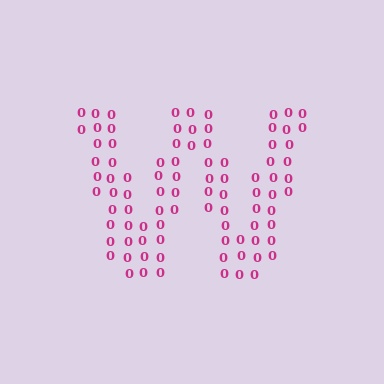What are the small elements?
The small elements are digit 0's.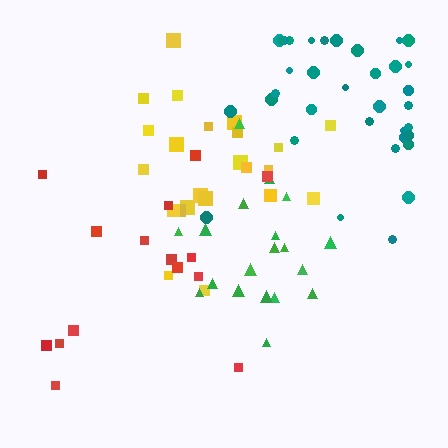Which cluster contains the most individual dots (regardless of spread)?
Teal (35).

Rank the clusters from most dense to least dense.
green, yellow, teal, red.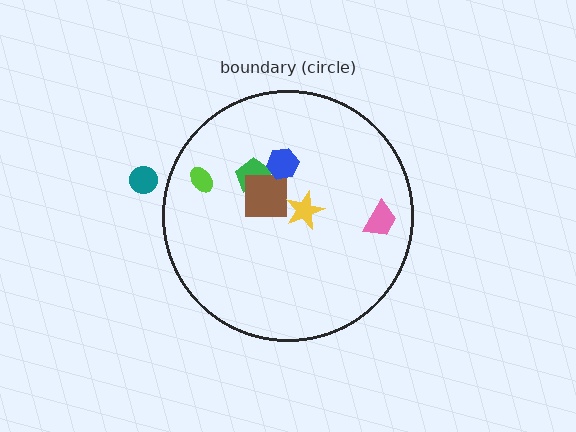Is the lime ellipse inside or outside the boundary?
Inside.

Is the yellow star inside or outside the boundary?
Inside.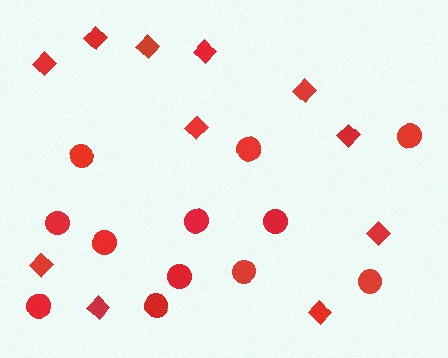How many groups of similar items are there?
There are 2 groups: one group of diamonds (11) and one group of circles (12).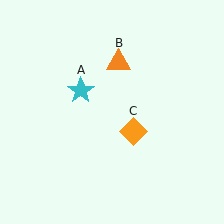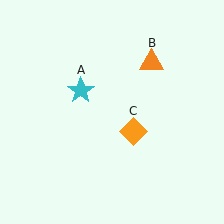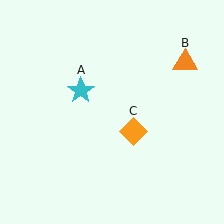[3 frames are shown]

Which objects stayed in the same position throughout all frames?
Cyan star (object A) and orange diamond (object C) remained stationary.